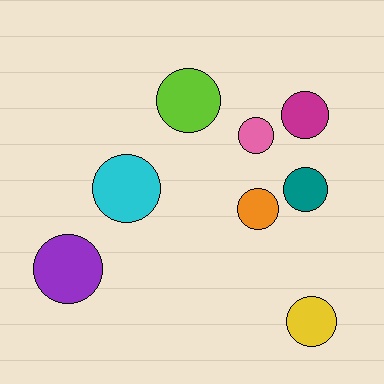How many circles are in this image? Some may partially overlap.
There are 8 circles.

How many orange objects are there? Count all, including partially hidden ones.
There is 1 orange object.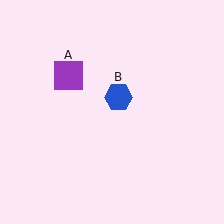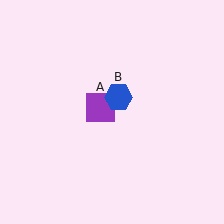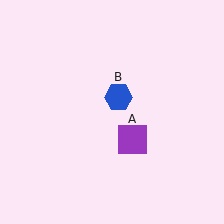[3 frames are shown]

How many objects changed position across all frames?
1 object changed position: purple square (object A).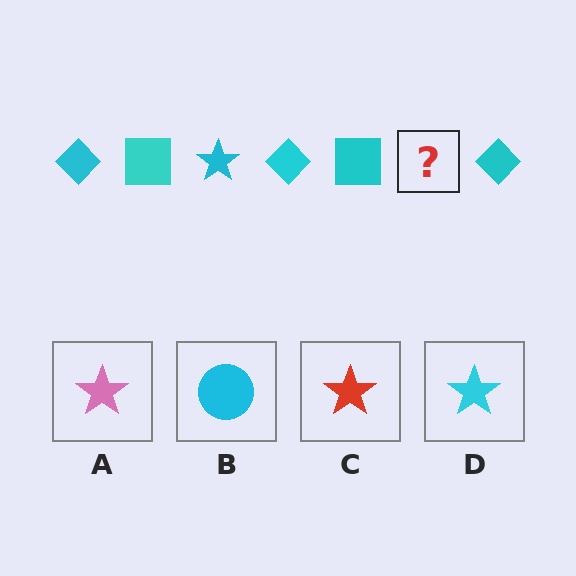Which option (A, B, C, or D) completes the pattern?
D.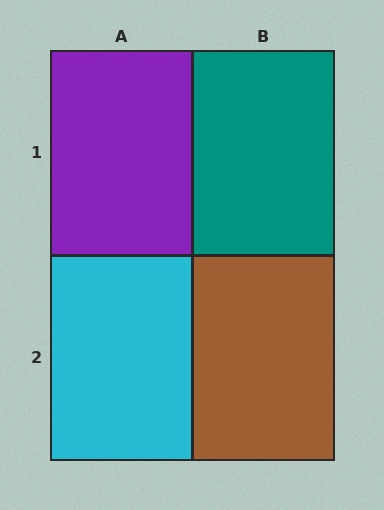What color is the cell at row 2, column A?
Cyan.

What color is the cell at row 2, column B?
Brown.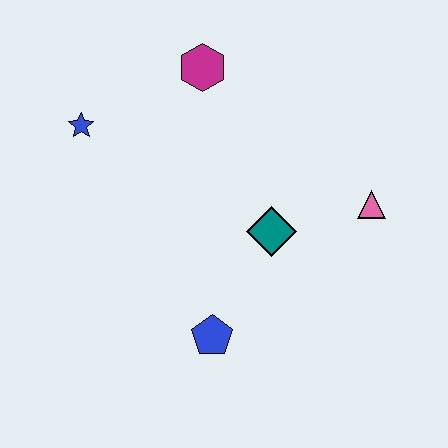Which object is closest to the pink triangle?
The teal diamond is closest to the pink triangle.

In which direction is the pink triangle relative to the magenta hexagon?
The pink triangle is to the right of the magenta hexagon.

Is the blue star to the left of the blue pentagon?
Yes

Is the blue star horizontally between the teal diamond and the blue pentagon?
No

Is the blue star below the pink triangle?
No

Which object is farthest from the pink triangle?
The blue star is farthest from the pink triangle.